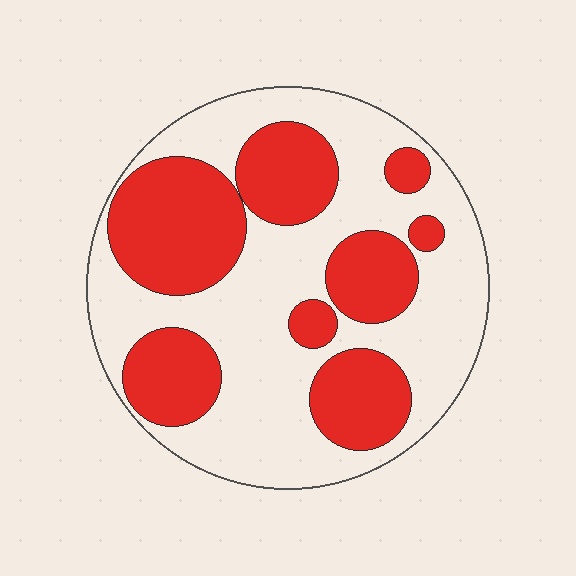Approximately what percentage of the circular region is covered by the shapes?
Approximately 40%.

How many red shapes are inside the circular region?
8.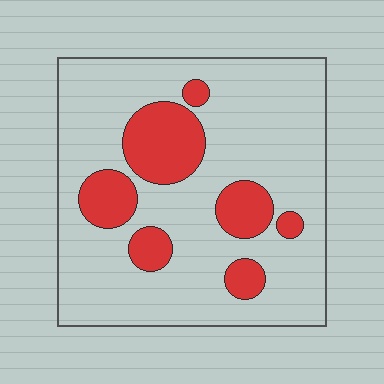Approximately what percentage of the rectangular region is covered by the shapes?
Approximately 20%.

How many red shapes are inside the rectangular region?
7.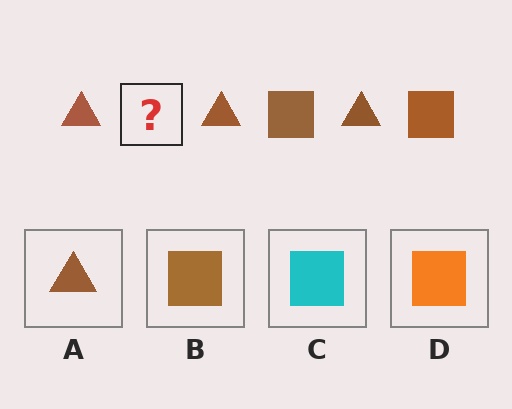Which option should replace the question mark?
Option B.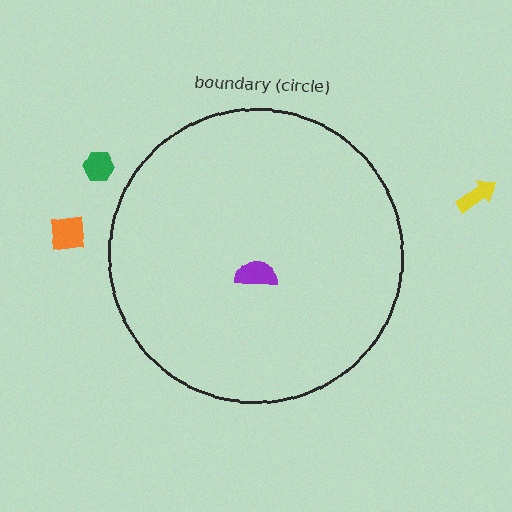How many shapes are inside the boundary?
1 inside, 3 outside.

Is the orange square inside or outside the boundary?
Outside.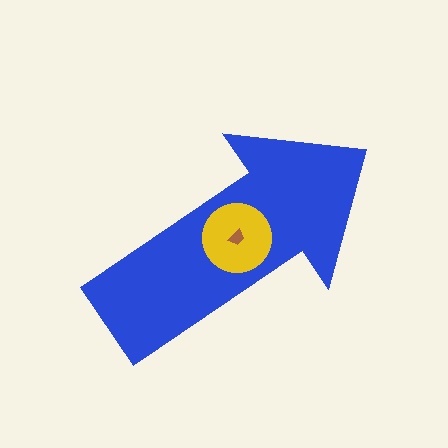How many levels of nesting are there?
3.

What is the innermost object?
The brown trapezoid.